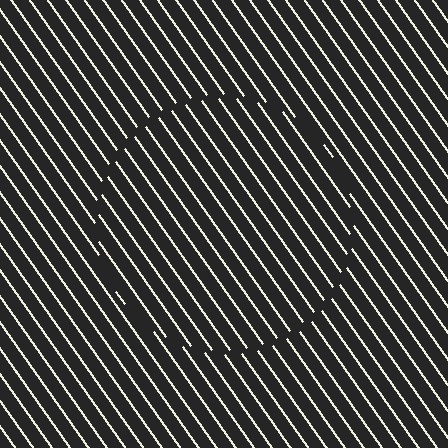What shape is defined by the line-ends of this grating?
An illusory circle. The interior of the shape contains the same grating, shifted by half a period — the contour is defined by the phase discontinuity where line-ends from the inner and outer gratings abut.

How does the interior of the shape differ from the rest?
The interior of the shape contains the same grating, shifted by half a period — the contour is defined by the phase discontinuity where line-ends from the inner and outer gratings abut.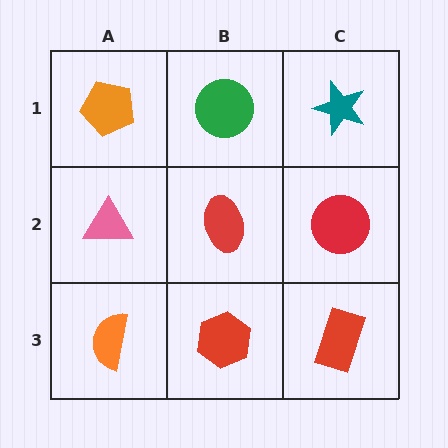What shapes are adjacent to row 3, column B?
A red ellipse (row 2, column B), an orange semicircle (row 3, column A), a red rectangle (row 3, column C).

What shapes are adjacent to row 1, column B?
A red ellipse (row 2, column B), an orange pentagon (row 1, column A), a teal star (row 1, column C).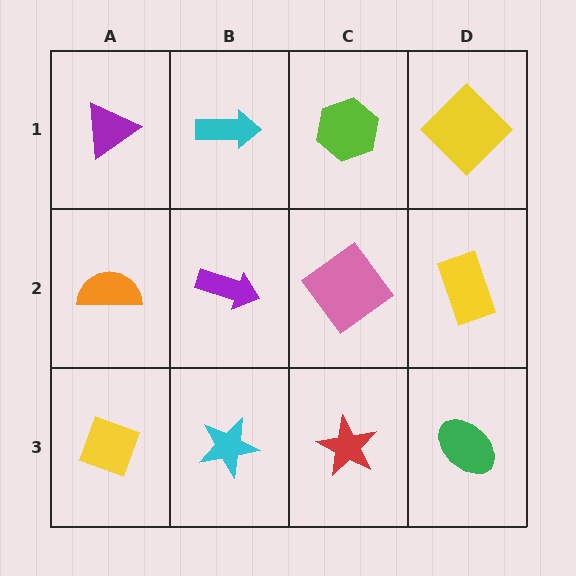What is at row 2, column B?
A purple arrow.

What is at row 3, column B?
A cyan star.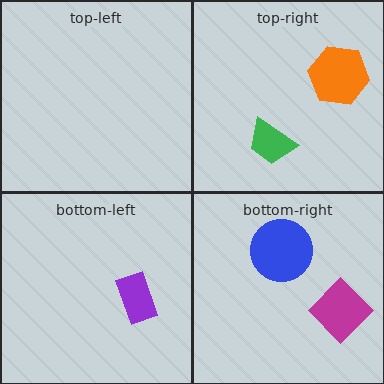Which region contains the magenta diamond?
The bottom-right region.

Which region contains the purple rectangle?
The bottom-left region.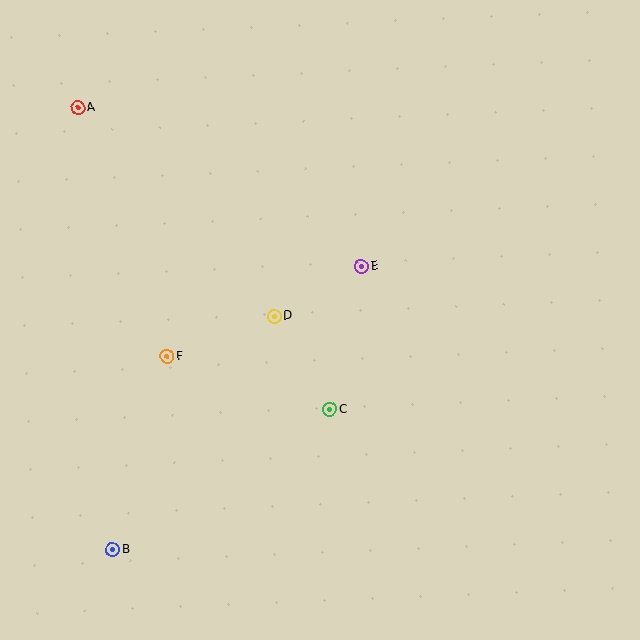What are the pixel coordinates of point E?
Point E is at (361, 266).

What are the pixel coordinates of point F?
Point F is at (167, 356).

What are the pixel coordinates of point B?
Point B is at (112, 549).